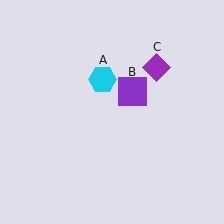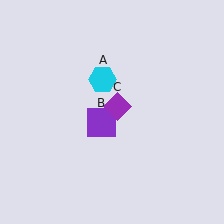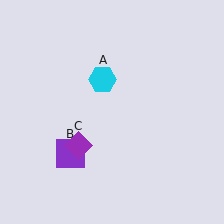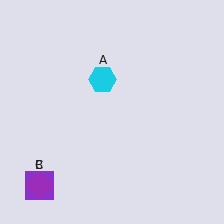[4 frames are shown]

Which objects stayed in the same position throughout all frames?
Cyan hexagon (object A) remained stationary.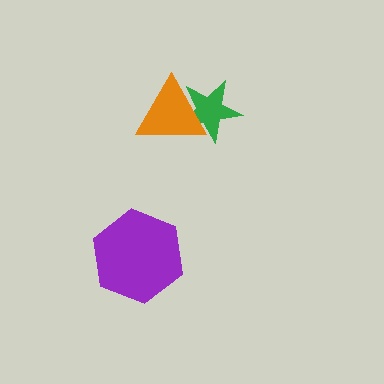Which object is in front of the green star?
The orange triangle is in front of the green star.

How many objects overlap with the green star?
1 object overlaps with the green star.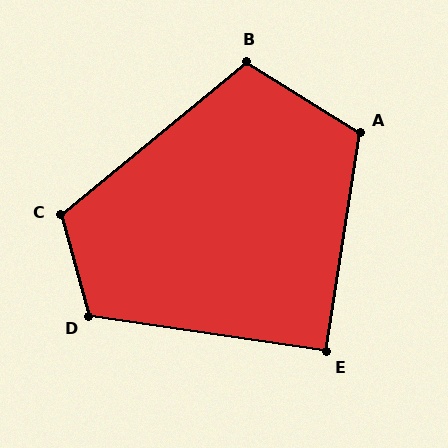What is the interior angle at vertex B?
Approximately 109 degrees (obtuse).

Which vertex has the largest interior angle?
C, at approximately 114 degrees.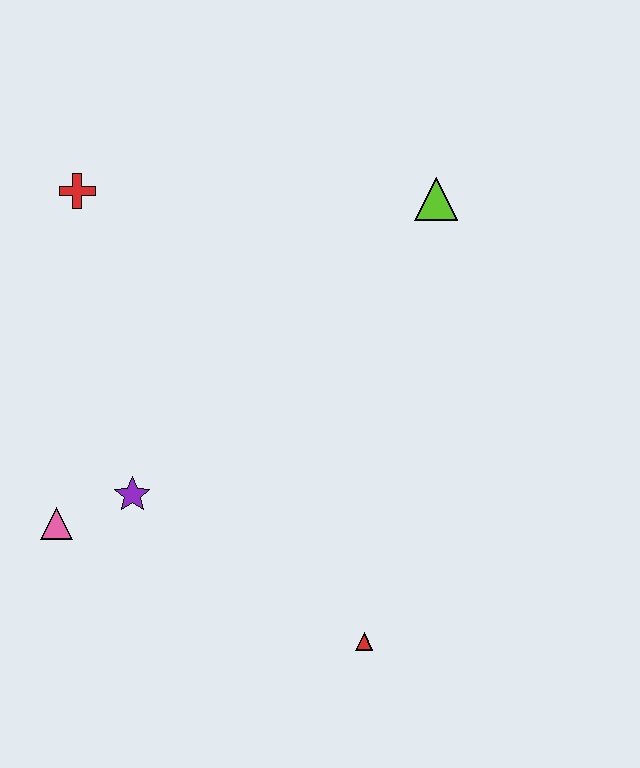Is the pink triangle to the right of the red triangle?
No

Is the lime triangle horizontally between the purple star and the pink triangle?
No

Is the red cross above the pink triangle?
Yes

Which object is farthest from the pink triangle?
The lime triangle is farthest from the pink triangle.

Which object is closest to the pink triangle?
The purple star is closest to the pink triangle.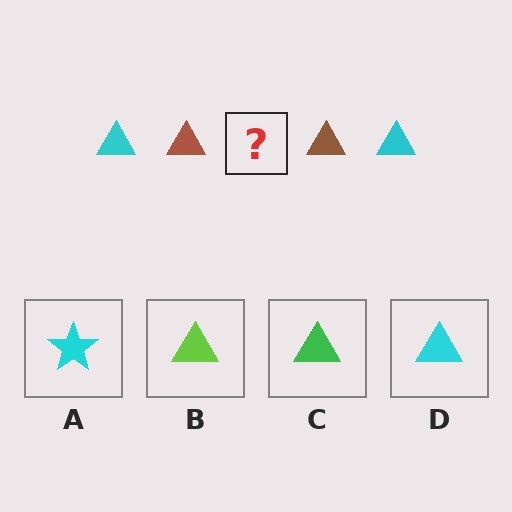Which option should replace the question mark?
Option D.